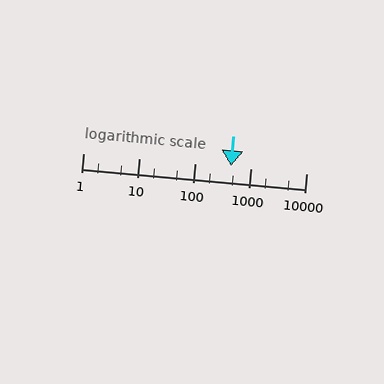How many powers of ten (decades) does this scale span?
The scale spans 4 decades, from 1 to 10000.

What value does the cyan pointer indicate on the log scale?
The pointer indicates approximately 450.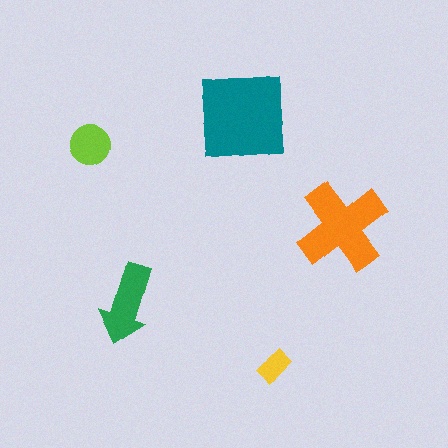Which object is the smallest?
The yellow rectangle.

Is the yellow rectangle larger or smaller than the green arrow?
Smaller.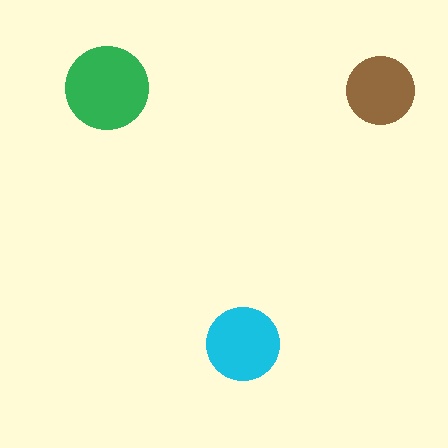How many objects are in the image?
There are 3 objects in the image.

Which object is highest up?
The green circle is topmost.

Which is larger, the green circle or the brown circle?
The green one.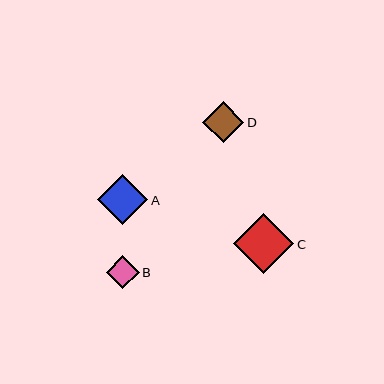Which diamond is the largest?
Diamond C is the largest with a size of approximately 60 pixels.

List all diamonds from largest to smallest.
From largest to smallest: C, A, D, B.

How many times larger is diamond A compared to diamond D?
Diamond A is approximately 1.2 times the size of diamond D.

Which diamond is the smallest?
Diamond B is the smallest with a size of approximately 32 pixels.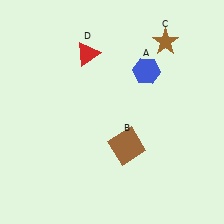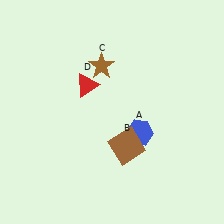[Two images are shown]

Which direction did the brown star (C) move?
The brown star (C) moved left.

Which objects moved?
The objects that moved are: the blue hexagon (A), the brown star (C), the red triangle (D).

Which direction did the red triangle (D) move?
The red triangle (D) moved down.